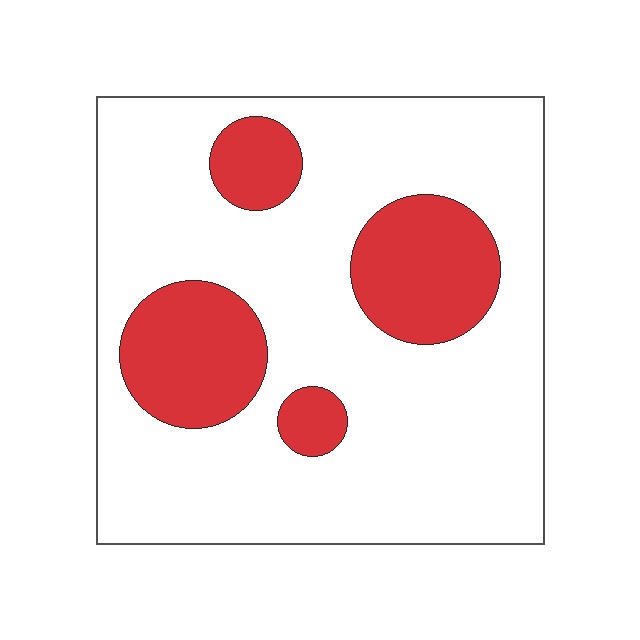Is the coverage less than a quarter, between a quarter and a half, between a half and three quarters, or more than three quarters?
Less than a quarter.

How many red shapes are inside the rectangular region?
4.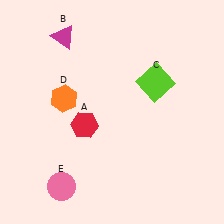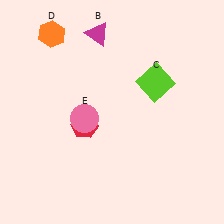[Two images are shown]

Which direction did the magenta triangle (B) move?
The magenta triangle (B) moved right.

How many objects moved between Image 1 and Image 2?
3 objects moved between the two images.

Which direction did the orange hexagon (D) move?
The orange hexagon (D) moved up.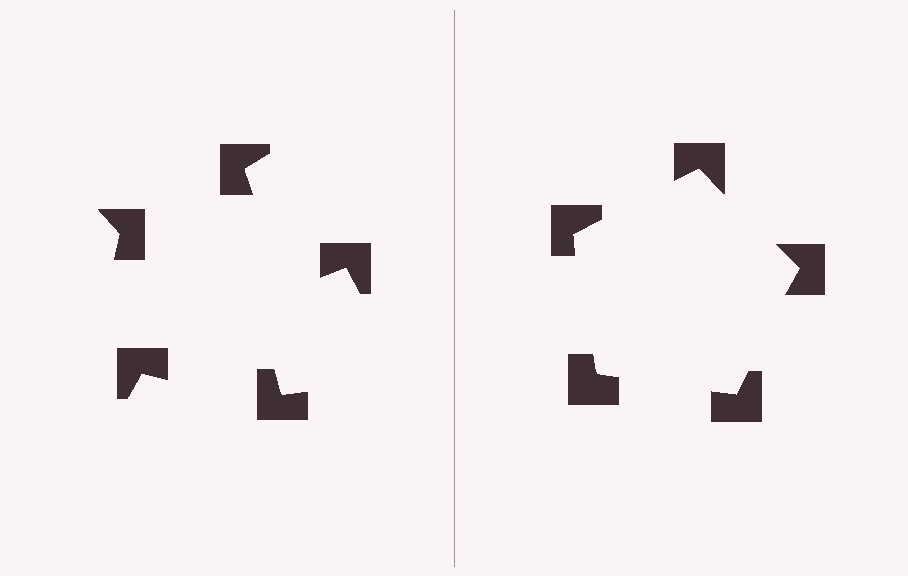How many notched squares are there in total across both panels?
10 — 5 on each side.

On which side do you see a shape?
An illusory pentagon appears on the right side. On the left side the wedge cuts are rotated, so no coherent shape forms.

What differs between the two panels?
The notched squares are positioned identically on both sides; only the wedge orientations differ. On the right they align to a pentagon; on the left they are misaligned.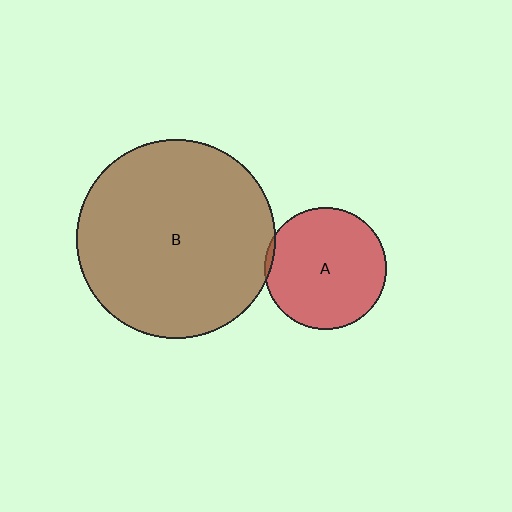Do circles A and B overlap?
Yes.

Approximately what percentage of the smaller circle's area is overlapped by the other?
Approximately 5%.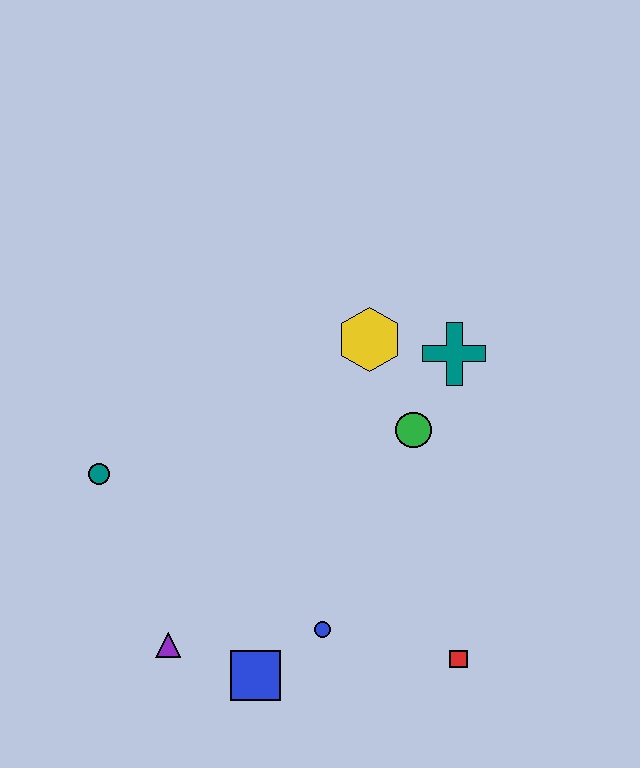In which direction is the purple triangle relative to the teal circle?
The purple triangle is below the teal circle.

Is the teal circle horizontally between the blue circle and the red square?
No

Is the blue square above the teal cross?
No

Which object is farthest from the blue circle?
The teal cross is farthest from the blue circle.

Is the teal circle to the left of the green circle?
Yes